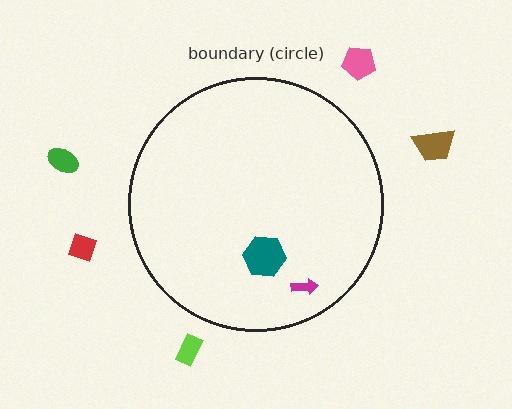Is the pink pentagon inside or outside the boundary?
Outside.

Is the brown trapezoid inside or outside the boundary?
Outside.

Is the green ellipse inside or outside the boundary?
Outside.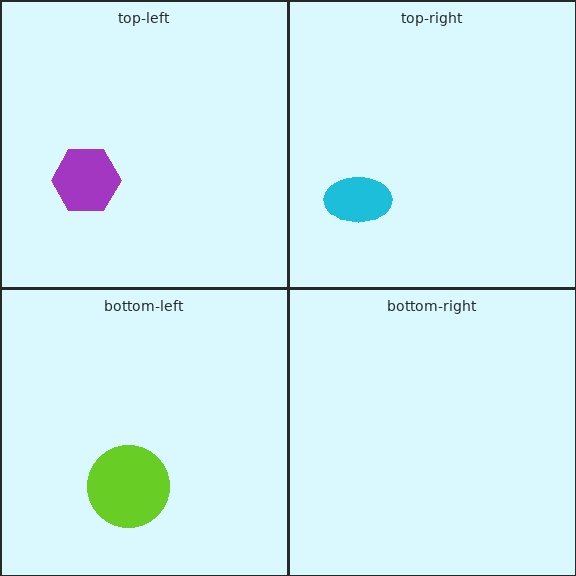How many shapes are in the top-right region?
1.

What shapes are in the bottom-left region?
The lime circle.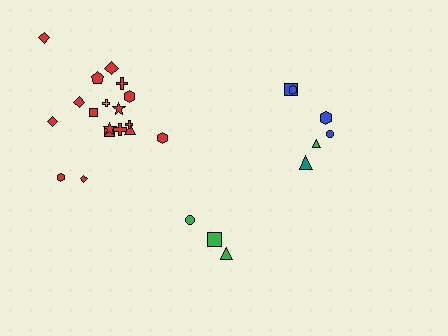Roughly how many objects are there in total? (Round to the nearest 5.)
Roughly 25 objects in total.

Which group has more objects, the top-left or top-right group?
The top-left group.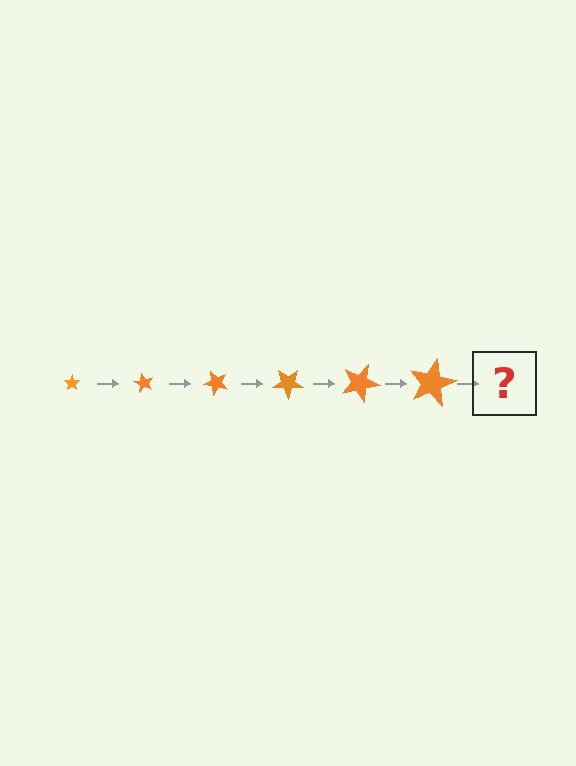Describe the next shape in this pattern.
It should be a star, larger than the previous one and rotated 360 degrees from the start.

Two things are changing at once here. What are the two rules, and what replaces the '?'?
The two rules are that the star grows larger each step and it rotates 60 degrees each step. The '?' should be a star, larger than the previous one and rotated 360 degrees from the start.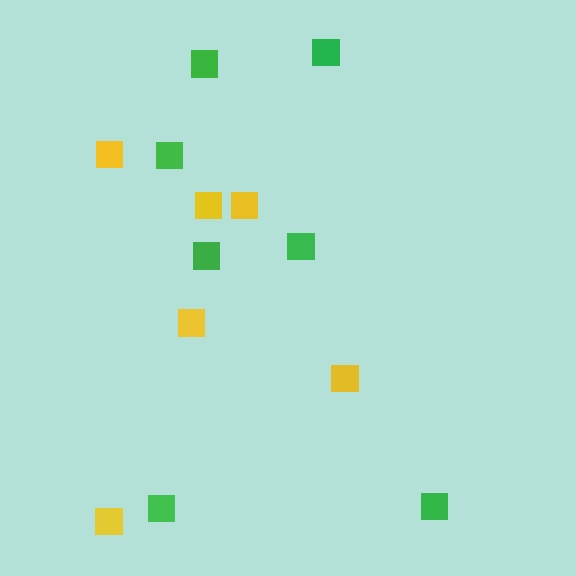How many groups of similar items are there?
There are 2 groups: one group of green squares (7) and one group of yellow squares (6).